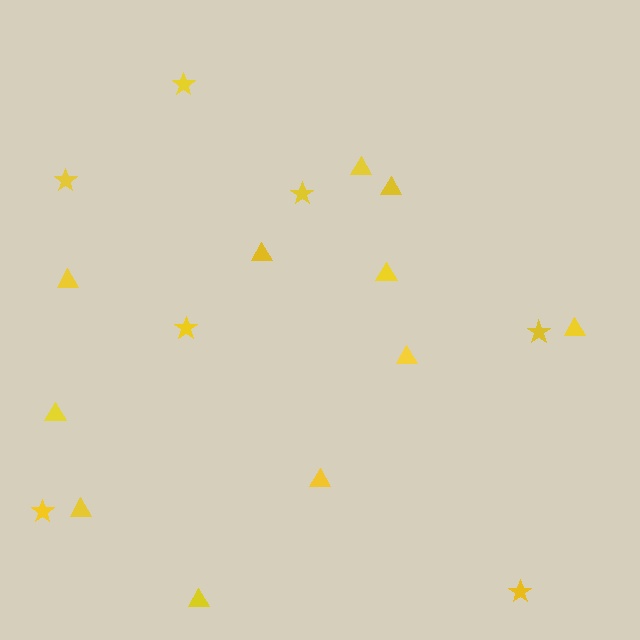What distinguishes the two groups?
There are 2 groups: one group of triangles (11) and one group of stars (7).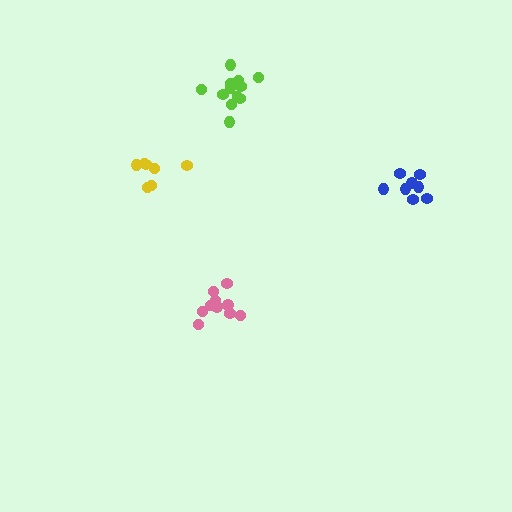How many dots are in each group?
Group 1: 8 dots, Group 2: 10 dots, Group 3: 7 dots, Group 4: 12 dots (37 total).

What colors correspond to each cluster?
The clusters are colored: blue, pink, yellow, lime.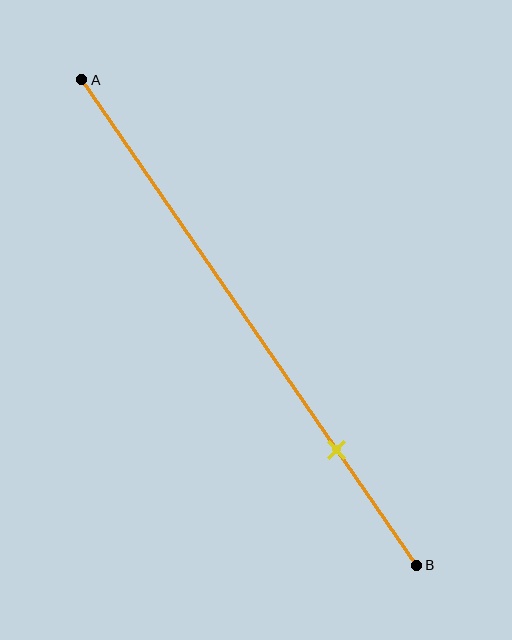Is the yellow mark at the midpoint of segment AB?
No, the mark is at about 75% from A, not at the 50% midpoint.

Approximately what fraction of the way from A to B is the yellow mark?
The yellow mark is approximately 75% of the way from A to B.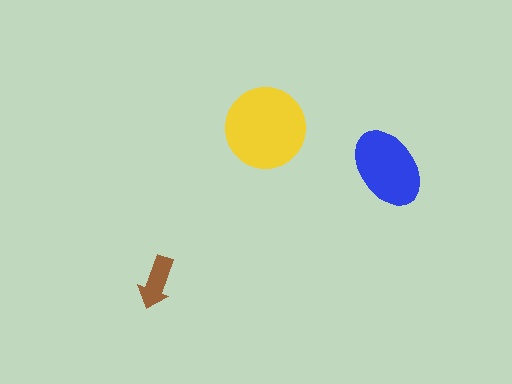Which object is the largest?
The yellow circle.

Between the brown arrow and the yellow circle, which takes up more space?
The yellow circle.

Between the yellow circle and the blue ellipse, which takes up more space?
The yellow circle.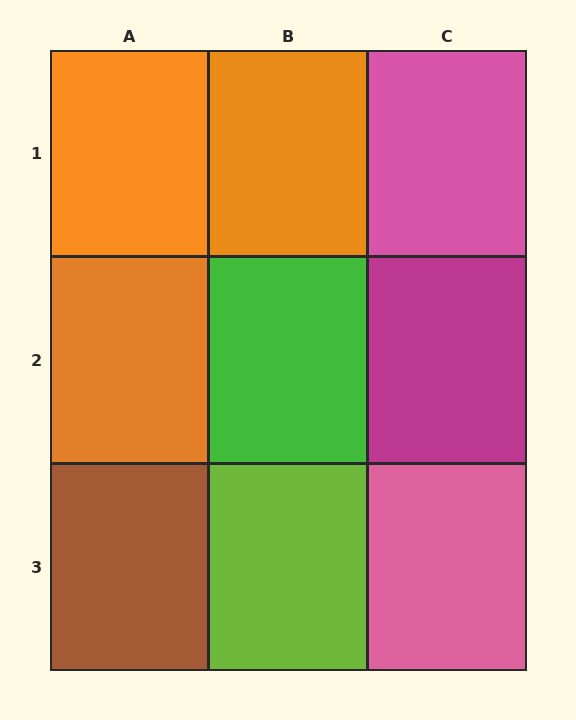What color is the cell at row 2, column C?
Magenta.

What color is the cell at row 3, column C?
Pink.